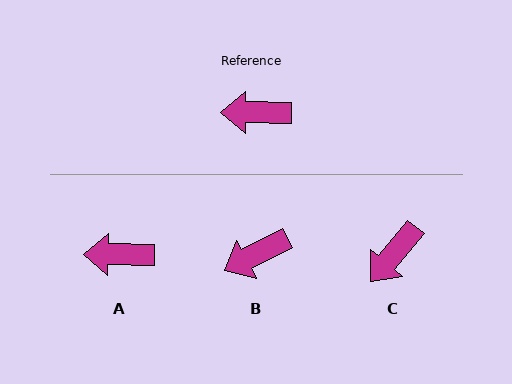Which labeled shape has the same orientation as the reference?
A.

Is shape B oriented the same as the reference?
No, it is off by about 28 degrees.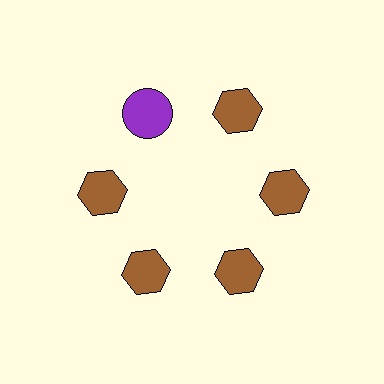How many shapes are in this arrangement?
There are 6 shapes arranged in a ring pattern.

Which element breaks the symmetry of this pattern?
The purple circle at roughly the 11 o'clock position breaks the symmetry. All other shapes are brown hexagons.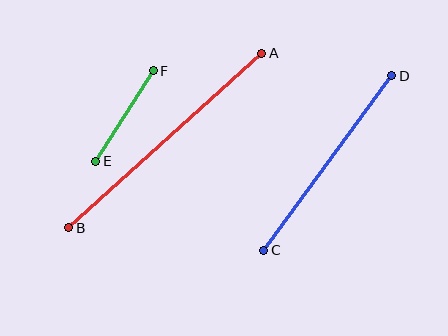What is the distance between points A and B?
The distance is approximately 261 pixels.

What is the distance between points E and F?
The distance is approximately 107 pixels.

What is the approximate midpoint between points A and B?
The midpoint is at approximately (165, 140) pixels.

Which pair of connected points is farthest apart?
Points A and B are farthest apart.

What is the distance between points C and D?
The distance is approximately 216 pixels.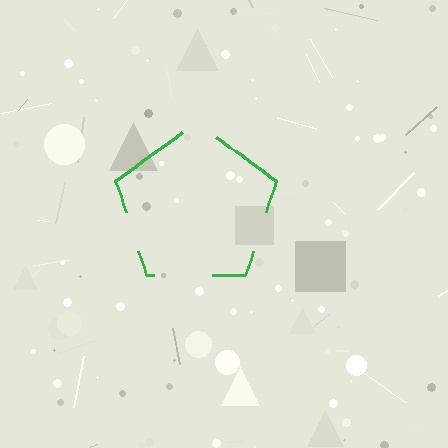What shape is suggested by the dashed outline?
The dashed outline suggests a pentagon.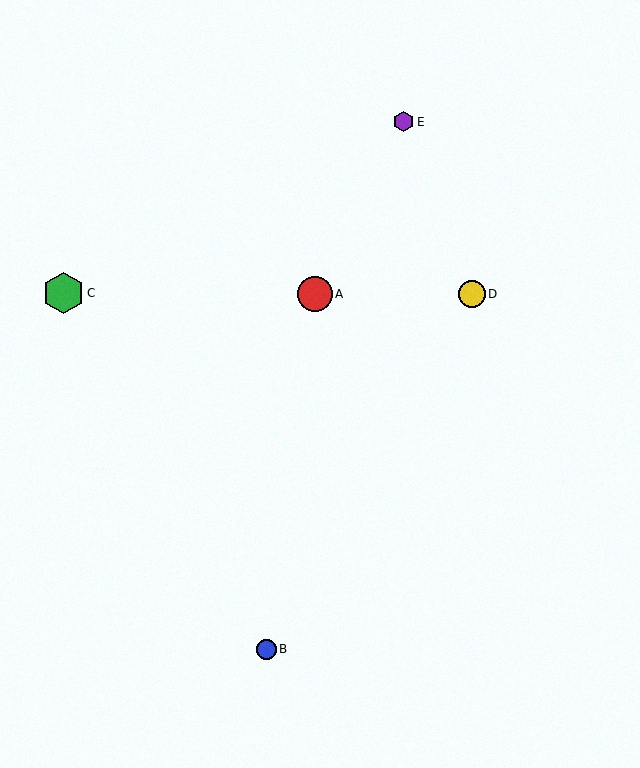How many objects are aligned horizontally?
3 objects (A, C, D) are aligned horizontally.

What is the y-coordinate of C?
Object C is at y≈293.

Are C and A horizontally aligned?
Yes, both are at y≈293.